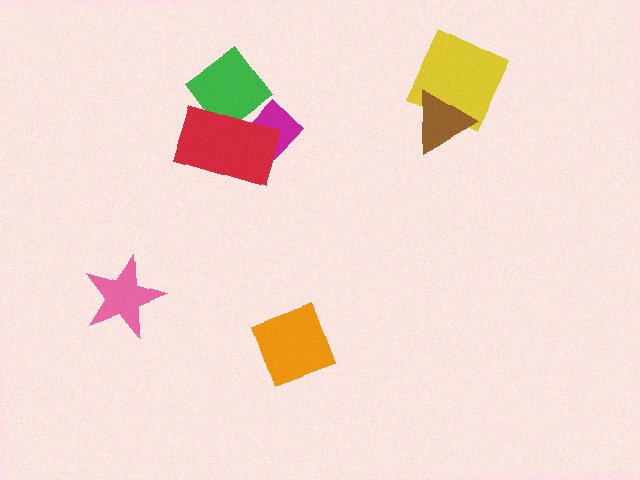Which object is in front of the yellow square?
The brown triangle is in front of the yellow square.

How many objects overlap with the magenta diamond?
2 objects overlap with the magenta diamond.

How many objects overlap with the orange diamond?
0 objects overlap with the orange diamond.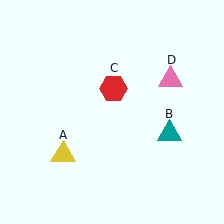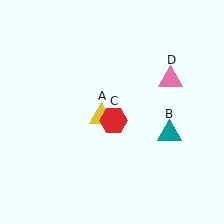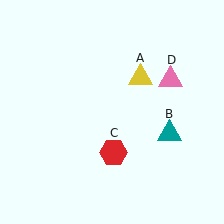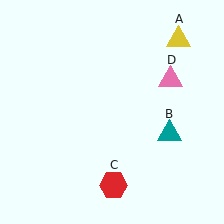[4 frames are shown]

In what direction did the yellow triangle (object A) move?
The yellow triangle (object A) moved up and to the right.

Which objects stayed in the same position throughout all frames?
Teal triangle (object B) and pink triangle (object D) remained stationary.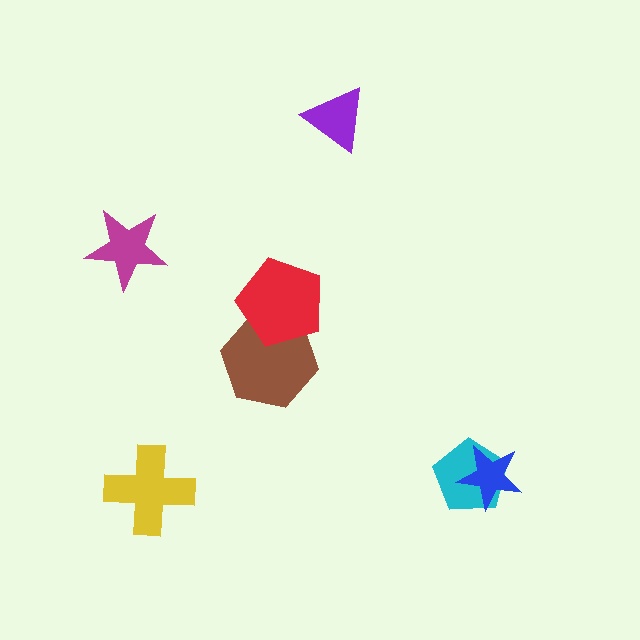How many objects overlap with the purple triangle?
0 objects overlap with the purple triangle.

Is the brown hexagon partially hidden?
Yes, it is partially covered by another shape.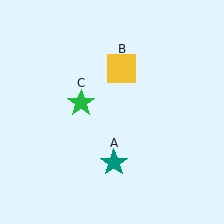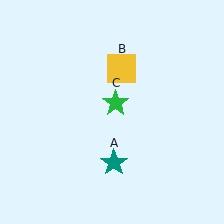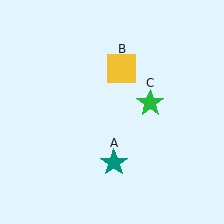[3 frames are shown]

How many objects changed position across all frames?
1 object changed position: green star (object C).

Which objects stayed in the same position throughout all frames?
Teal star (object A) and yellow square (object B) remained stationary.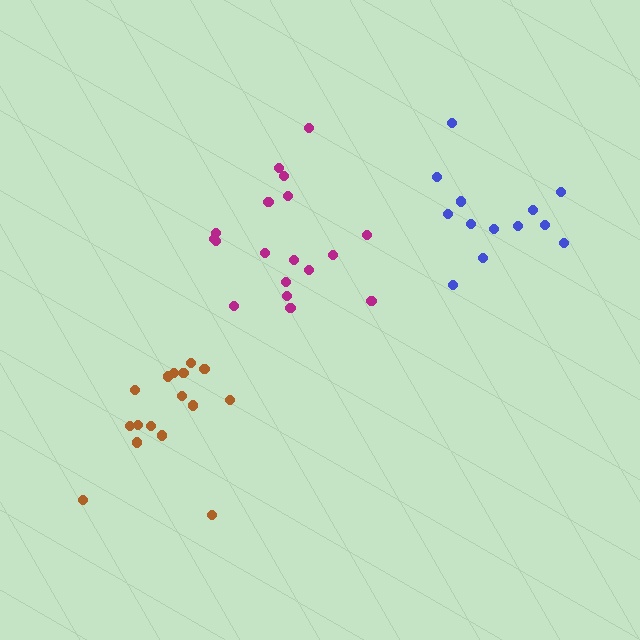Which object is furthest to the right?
The blue cluster is rightmost.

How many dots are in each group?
Group 1: 13 dots, Group 2: 16 dots, Group 3: 18 dots (47 total).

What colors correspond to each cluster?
The clusters are colored: blue, brown, magenta.